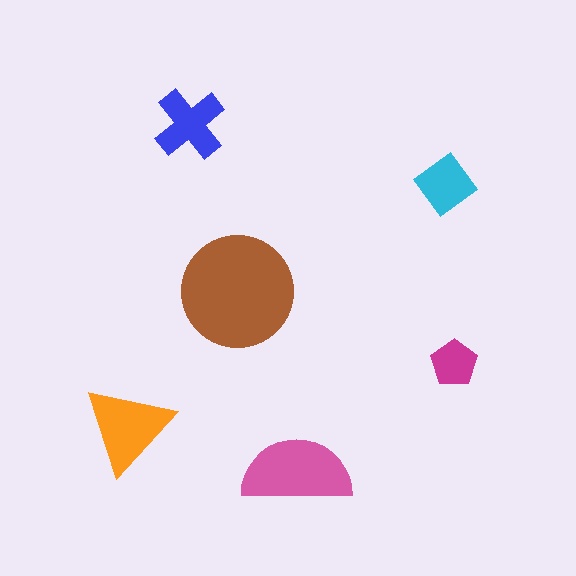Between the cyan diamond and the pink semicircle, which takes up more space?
The pink semicircle.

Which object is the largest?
The brown circle.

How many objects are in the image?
There are 6 objects in the image.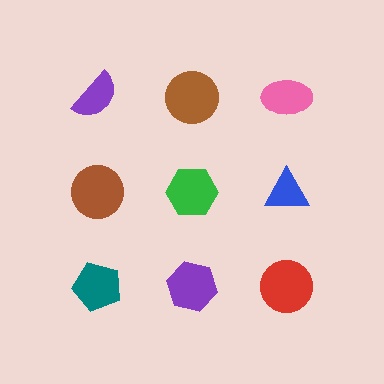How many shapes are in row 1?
3 shapes.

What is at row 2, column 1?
A brown circle.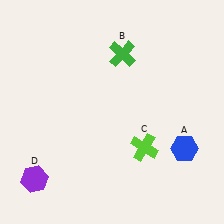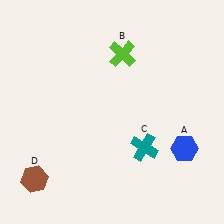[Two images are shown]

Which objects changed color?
B changed from green to lime. C changed from lime to teal. D changed from purple to brown.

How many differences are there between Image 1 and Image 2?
There are 3 differences between the two images.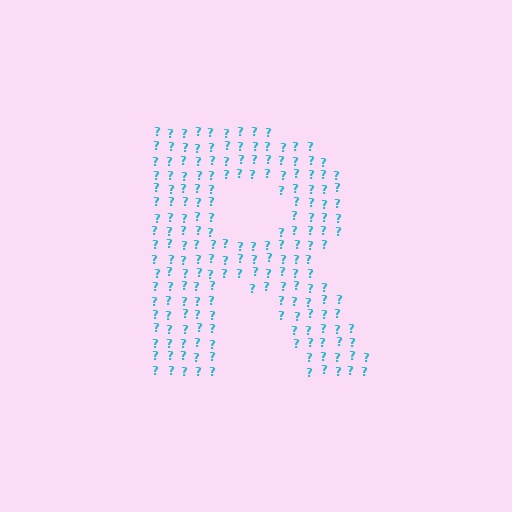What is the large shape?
The large shape is the letter R.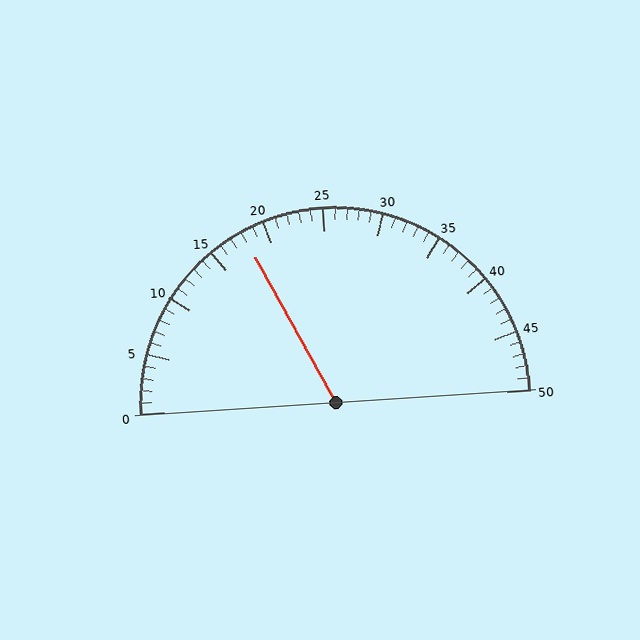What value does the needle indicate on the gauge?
The needle indicates approximately 18.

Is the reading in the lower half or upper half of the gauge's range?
The reading is in the lower half of the range (0 to 50).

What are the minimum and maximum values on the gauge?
The gauge ranges from 0 to 50.